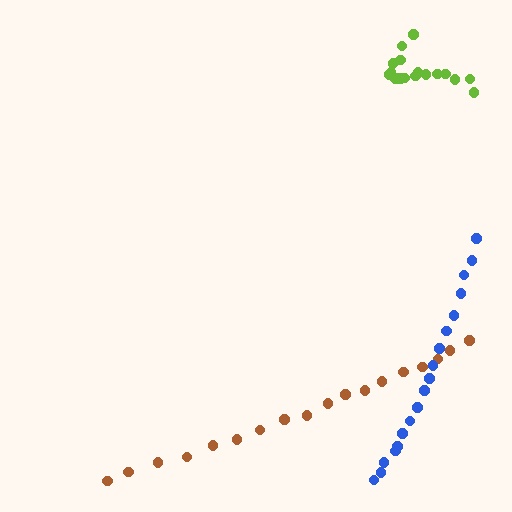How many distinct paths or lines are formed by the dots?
There are 3 distinct paths.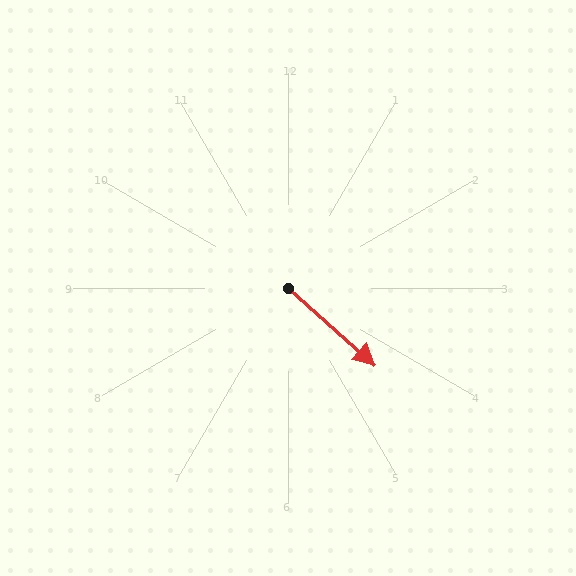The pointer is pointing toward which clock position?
Roughly 4 o'clock.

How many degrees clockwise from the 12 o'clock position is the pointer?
Approximately 132 degrees.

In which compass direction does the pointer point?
Southeast.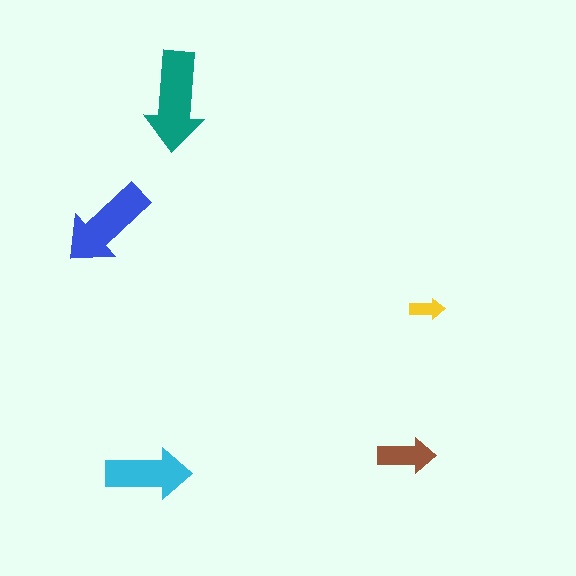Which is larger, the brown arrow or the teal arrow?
The teal one.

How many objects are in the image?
There are 5 objects in the image.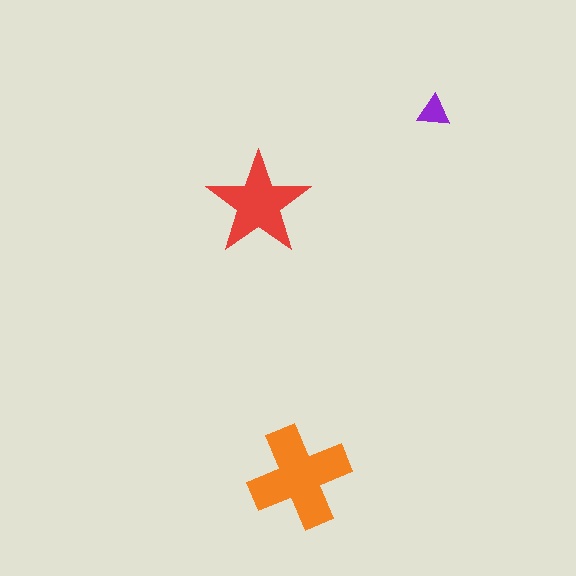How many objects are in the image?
There are 3 objects in the image.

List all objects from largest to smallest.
The orange cross, the red star, the purple triangle.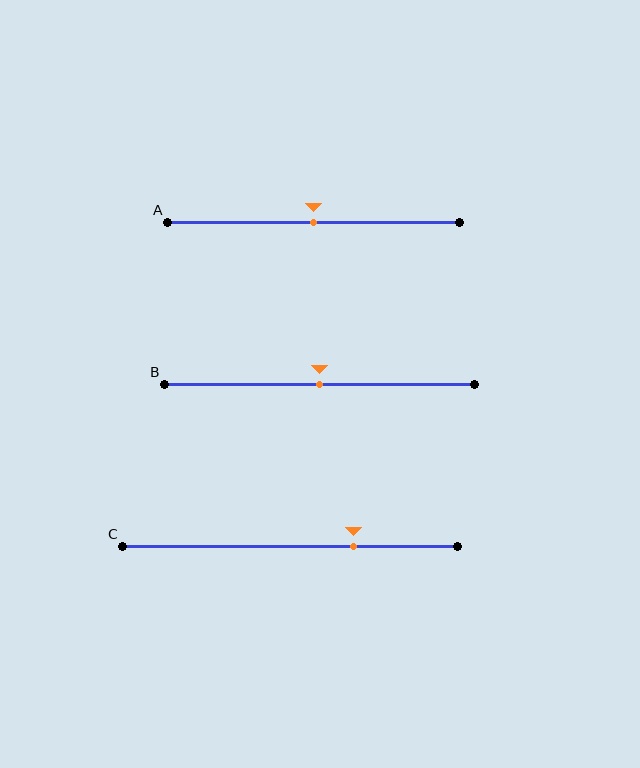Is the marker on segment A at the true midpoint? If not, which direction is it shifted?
Yes, the marker on segment A is at the true midpoint.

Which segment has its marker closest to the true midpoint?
Segment A has its marker closest to the true midpoint.